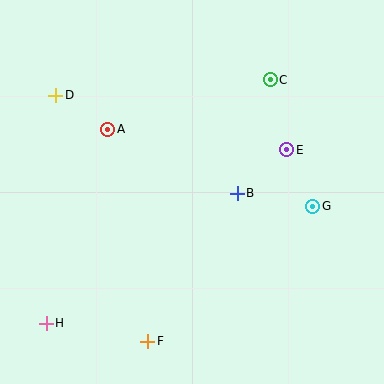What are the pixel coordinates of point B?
Point B is at (237, 193).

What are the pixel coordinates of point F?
Point F is at (148, 341).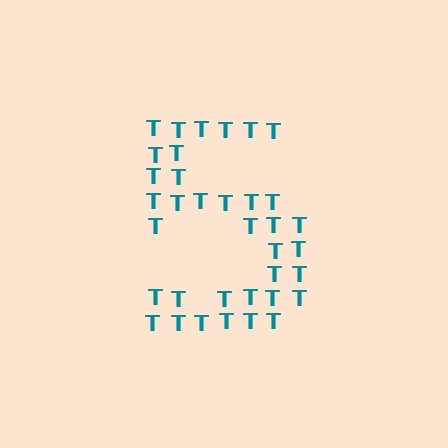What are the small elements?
The small elements are letter T's.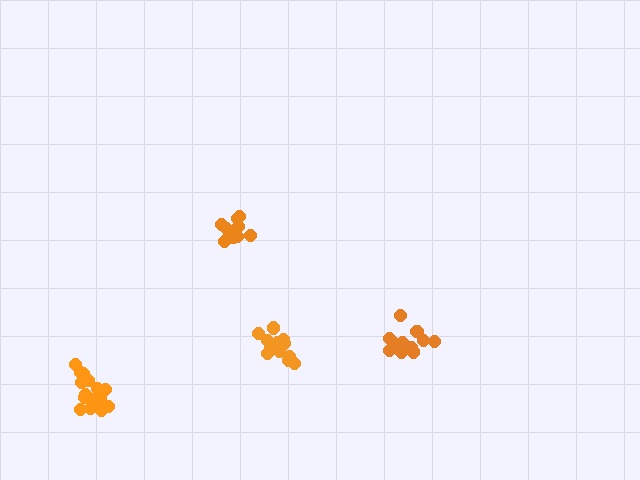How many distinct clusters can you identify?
There are 4 distinct clusters.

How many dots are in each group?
Group 1: 15 dots, Group 2: 12 dots, Group 3: 18 dots, Group 4: 14 dots (59 total).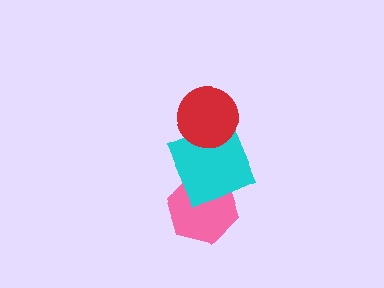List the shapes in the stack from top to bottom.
From top to bottom: the red circle, the cyan square, the pink hexagon.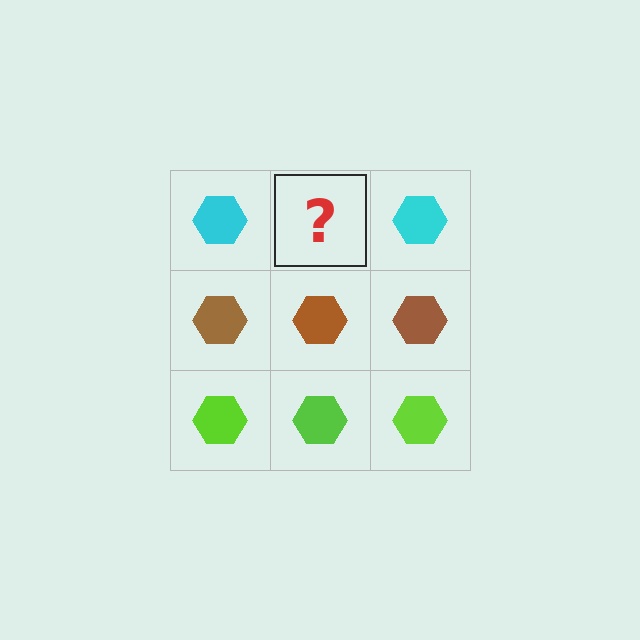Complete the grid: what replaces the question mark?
The question mark should be replaced with a cyan hexagon.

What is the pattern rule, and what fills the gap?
The rule is that each row has a consistent color. The gap should be filled with a cyan hexagon.